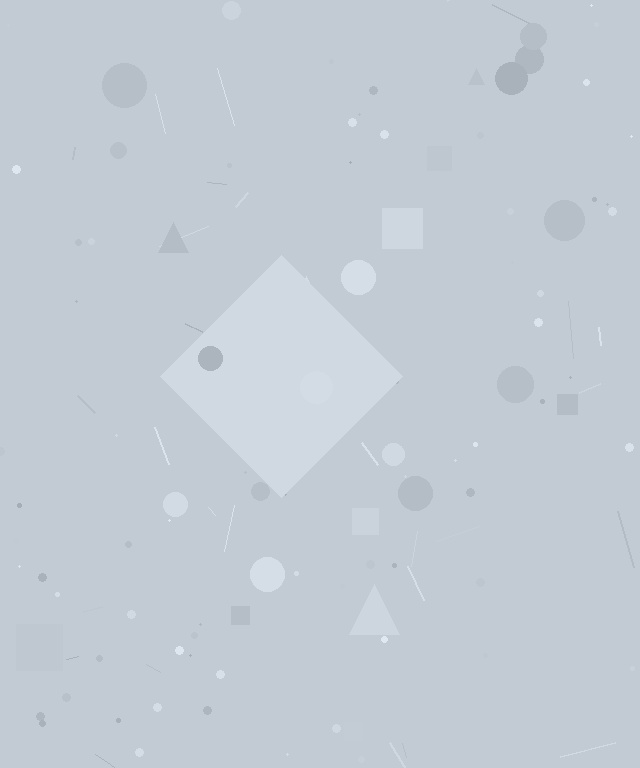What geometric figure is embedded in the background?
A diamond is embedded in the background.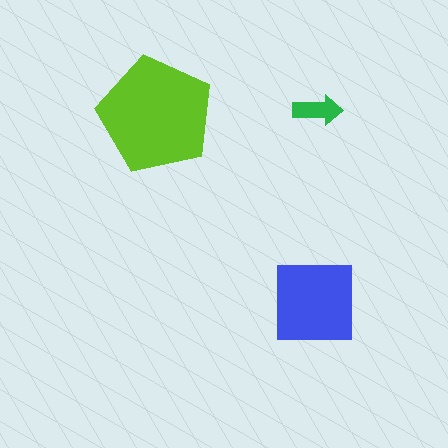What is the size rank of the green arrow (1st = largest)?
3rd.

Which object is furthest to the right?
The green arrow is rightmost.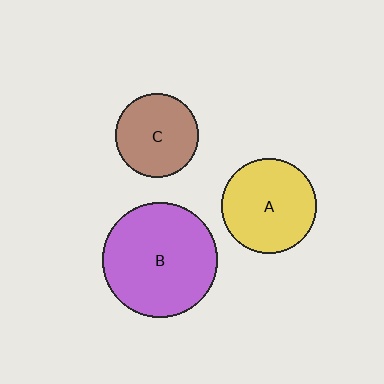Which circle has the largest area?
Circle B (purple).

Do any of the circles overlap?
No, none of the circles overlap.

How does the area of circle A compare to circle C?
Approximately 1.3 times.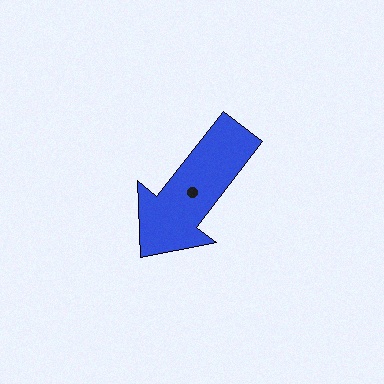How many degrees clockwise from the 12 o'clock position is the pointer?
Approximately 218 degrees.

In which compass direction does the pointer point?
Southwest.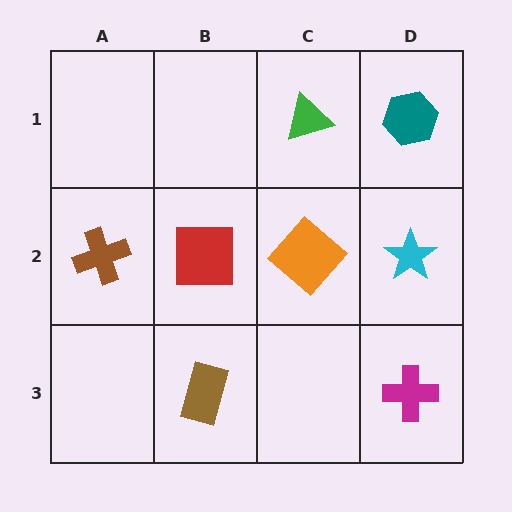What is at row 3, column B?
A brown rectangle.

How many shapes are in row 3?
2 shapes.